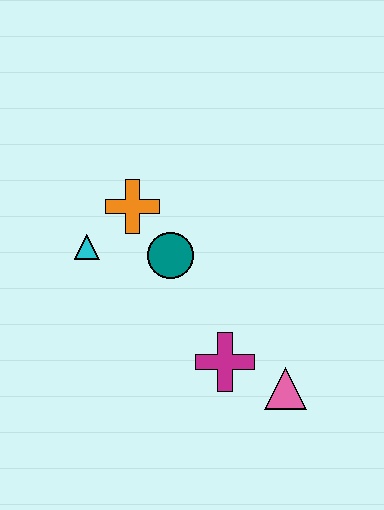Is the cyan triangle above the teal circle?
Yes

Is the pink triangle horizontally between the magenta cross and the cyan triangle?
No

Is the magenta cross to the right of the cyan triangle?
Yes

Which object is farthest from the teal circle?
The pink triangle is farthest from the teal circle.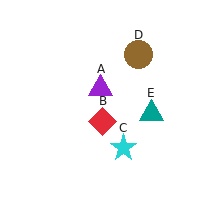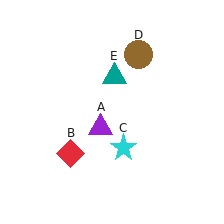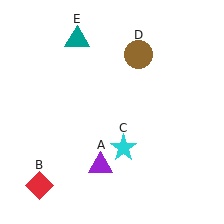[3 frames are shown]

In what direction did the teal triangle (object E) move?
The teal triangle (object E) moved up and to the left.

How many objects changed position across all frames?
3 objects changed position: purple triangle (object A), red diamond (object B), teal triangle (object E).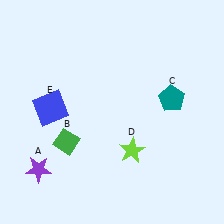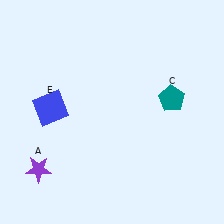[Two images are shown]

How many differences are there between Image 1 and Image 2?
There are 2 differences between the two images.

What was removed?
The lime star (D), the green diamond (B) were removed in Image 2.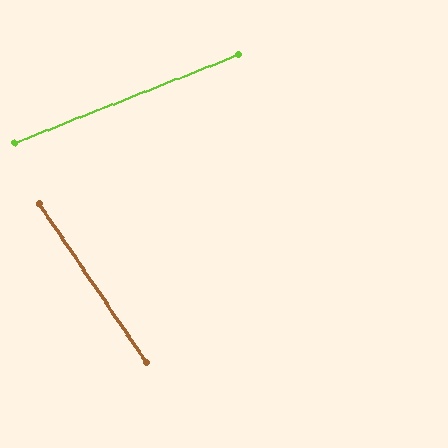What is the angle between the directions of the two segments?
Approximately 78 degrees.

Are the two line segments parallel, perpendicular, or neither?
Neither parallel nor perpendicular — they differ by about 78°.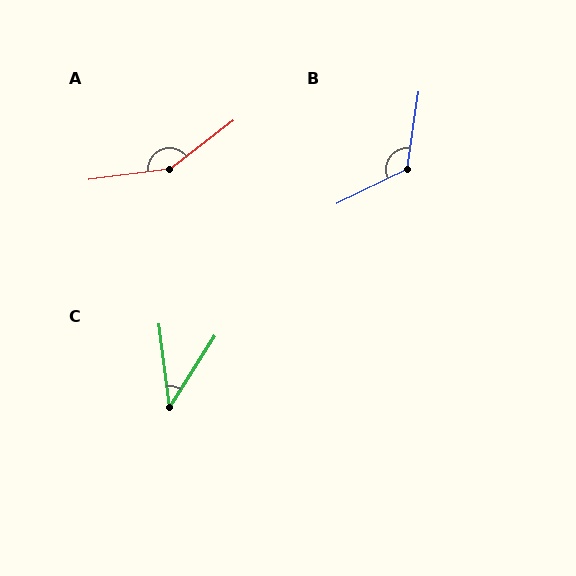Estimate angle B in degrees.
Approximately 125 degrees.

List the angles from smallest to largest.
C (39°), B (125°), A (150°).